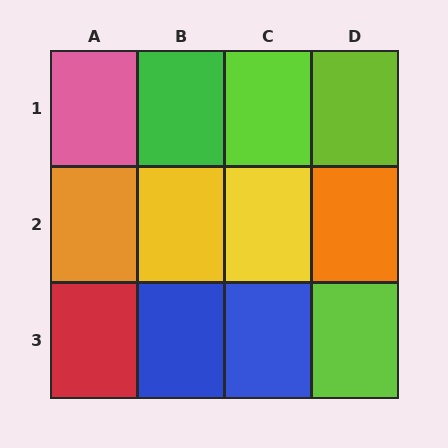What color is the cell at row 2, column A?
Orange.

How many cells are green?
1 cell is green.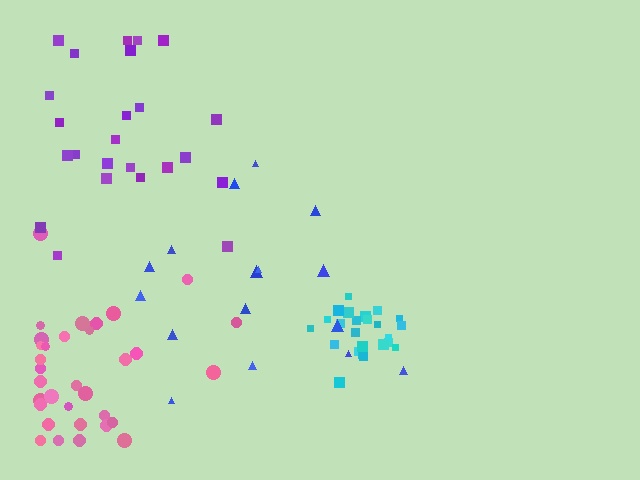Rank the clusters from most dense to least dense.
cyan, pink, purple, blue.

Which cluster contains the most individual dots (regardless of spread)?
Pink (33).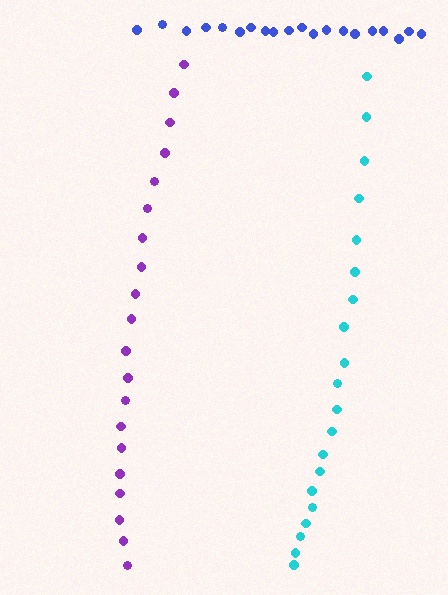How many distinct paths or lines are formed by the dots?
There are 3 distinct paths.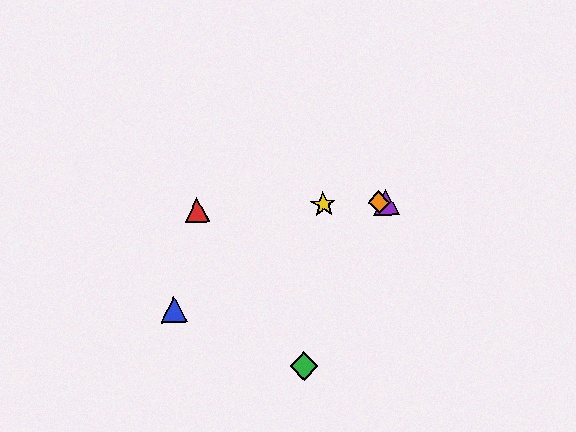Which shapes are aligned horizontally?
The red triangle, the yellow star, the purple triangle, the orange diamond are aligned horizontally.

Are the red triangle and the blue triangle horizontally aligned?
No, the red triangle is at y≈210 and the blue triangle is at y≈310.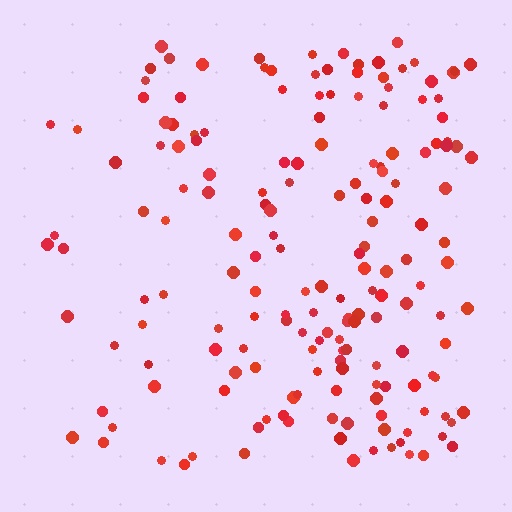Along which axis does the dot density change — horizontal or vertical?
Horizontal.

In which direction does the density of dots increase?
From left to right, with the right side densest.